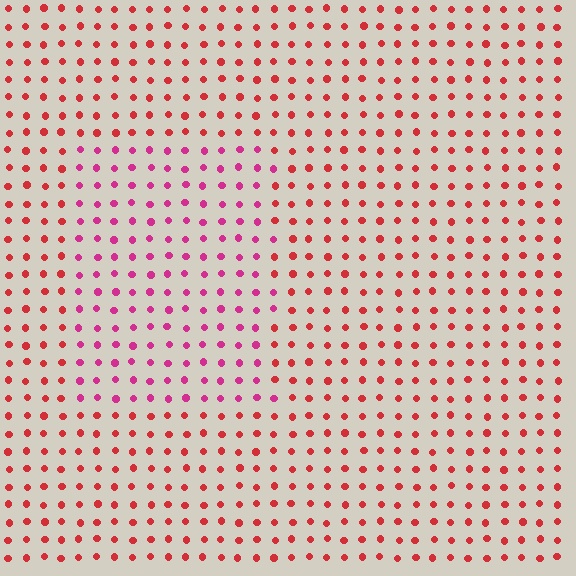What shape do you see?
I see a rectangle.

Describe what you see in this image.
The image is filled with small red elements in a uniform arrangement. A rectangle-shaped region is visible where the elements are tinted to a slightly different hue, forming a subtle color boundary.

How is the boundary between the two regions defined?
The boundary is defined purely by a slight shift in hue (about 33 degrees). Spacing, size, and orientation are identical on both sides.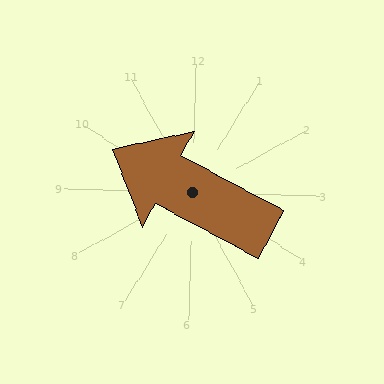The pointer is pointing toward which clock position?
Roughly 10 o'clock.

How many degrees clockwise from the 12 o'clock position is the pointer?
Approximately 297 degrees.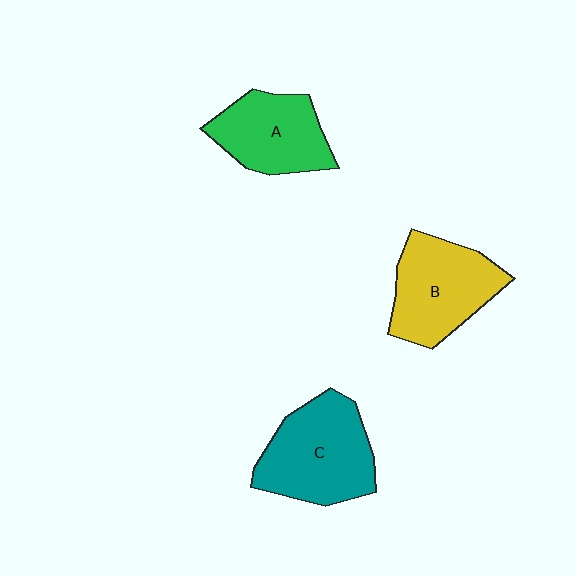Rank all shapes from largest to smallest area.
From largest to smallest: C (teal), B (yellow), A (green).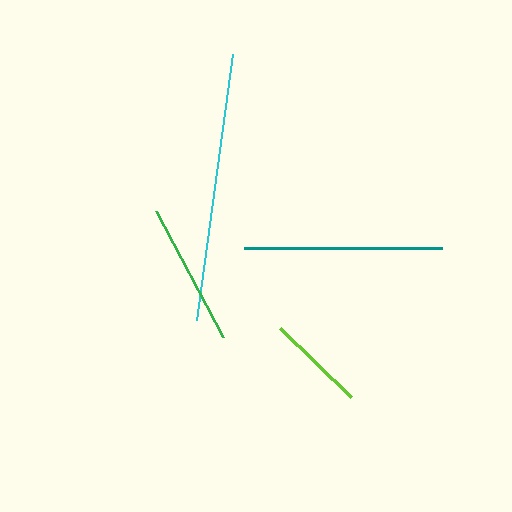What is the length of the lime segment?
The lime segment is approximately 99 pixels long.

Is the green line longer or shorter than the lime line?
The green line is longer than the lime line.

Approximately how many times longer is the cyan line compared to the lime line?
The cyan line is approximately 2.7 times the length of the lime line.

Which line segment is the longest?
The cyan line is the longest at approximately 268 pixels.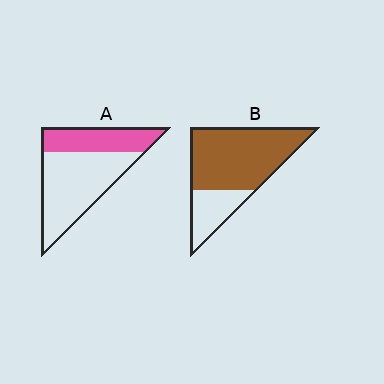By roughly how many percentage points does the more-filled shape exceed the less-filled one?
By roughly 40 percentage points (B over A).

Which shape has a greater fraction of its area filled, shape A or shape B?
Shape B.